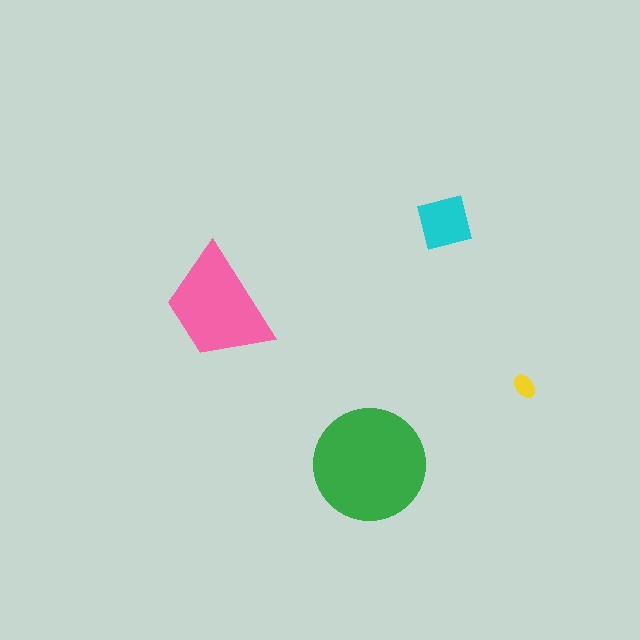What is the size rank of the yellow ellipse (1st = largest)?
4th.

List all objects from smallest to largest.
The yellow ellipse, the cyan square, the pink trapezoid, the green circle.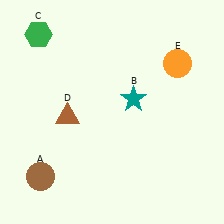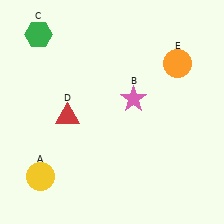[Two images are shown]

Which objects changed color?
A changed from brown to yellow. B changed from teal to pink. D changed from brown to red.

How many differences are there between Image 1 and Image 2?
There are 3 differences between the two images.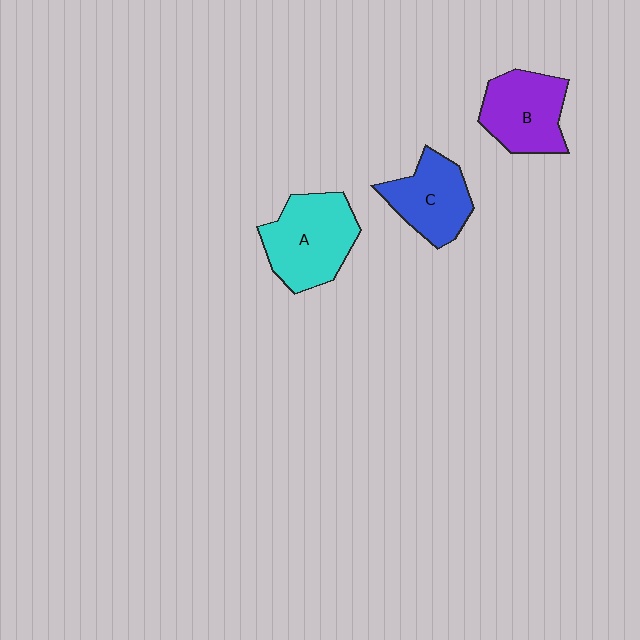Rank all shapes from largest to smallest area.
From largest to smallest: A (cyan), B (purple), C (blue).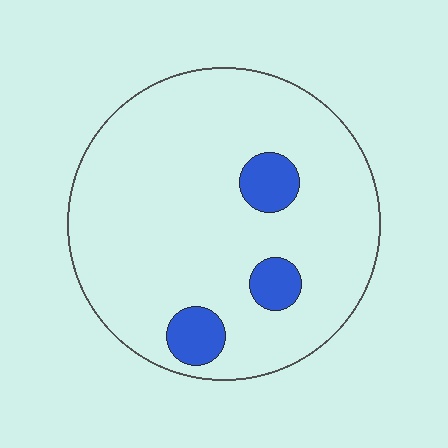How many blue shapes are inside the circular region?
3.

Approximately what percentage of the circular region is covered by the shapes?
Approximately 10%.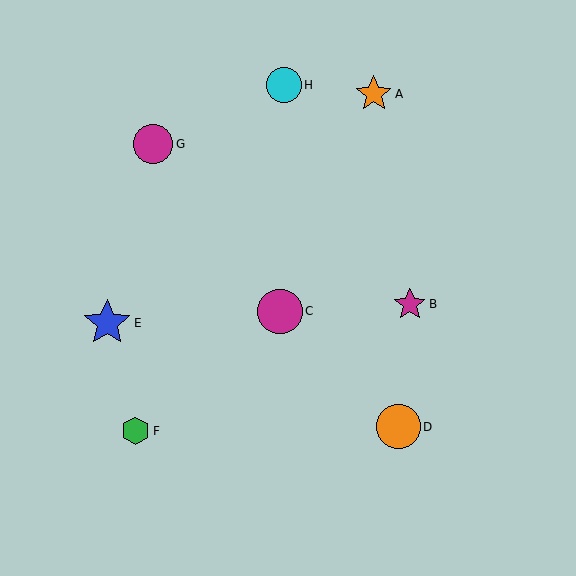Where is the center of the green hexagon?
The center of the green hexagon is at (136, 431).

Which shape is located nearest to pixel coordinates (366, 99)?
The orange star (labeled A) at (374, 94) is nearest to that location.